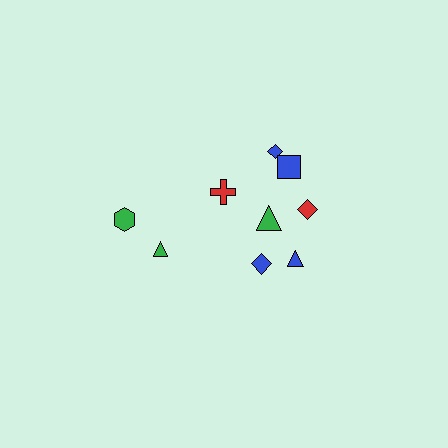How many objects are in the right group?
There are 6 objects.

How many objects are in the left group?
There are 3 objects.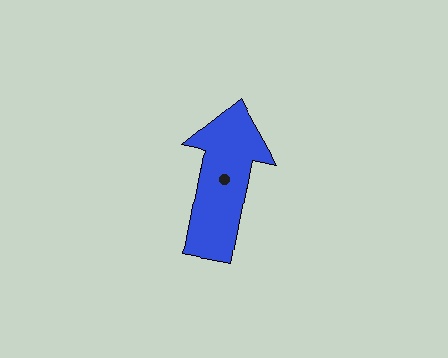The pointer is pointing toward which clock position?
Roughly 12 o'clock.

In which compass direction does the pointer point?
North.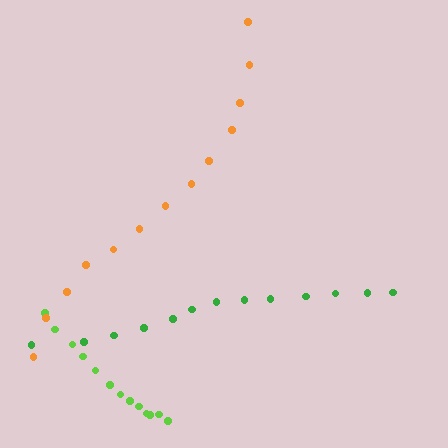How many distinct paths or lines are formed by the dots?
There are 3 distinct paths.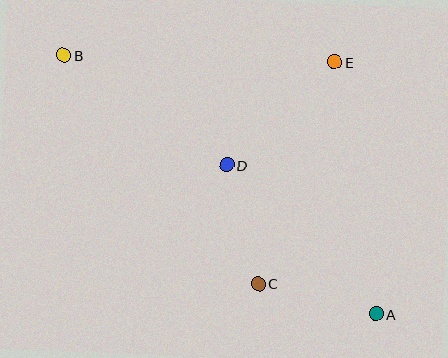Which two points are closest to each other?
Points A and C are closest to each other.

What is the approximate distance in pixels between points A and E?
The distance between A and E is approximately 256 pixels.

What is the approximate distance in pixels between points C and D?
The distance between C and D is approximately 123 pixels.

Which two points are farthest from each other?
Points A and B are farthest from each other.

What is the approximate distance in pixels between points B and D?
The distance between B and D is approximately 197 pixels.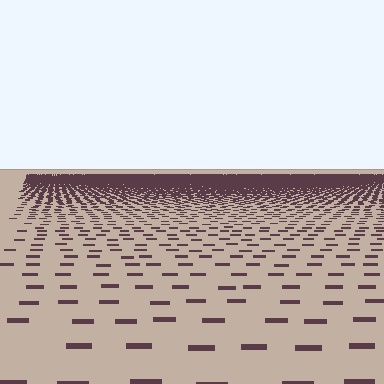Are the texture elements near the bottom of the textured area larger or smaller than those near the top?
Larger. Near the bottom, elements are closer to the viewer and appear at a bigger on-screen size.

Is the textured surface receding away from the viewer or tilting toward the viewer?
The surface is receding away from the viewer. Texture elements get smaller and denser toward the top.